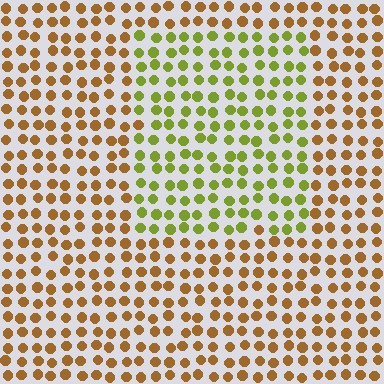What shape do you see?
I see a rectangle.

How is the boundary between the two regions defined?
The boundary is defined purely by a slight shift in hue (about 46 degrees). Spacing, size, and orientation are identical on both sides.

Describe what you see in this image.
The image is filled with small brown elements in a uniform arrangement. A rectangle-shaped region is visible where the elements are tinted to a slightly different hue, forming a subtle color boundary.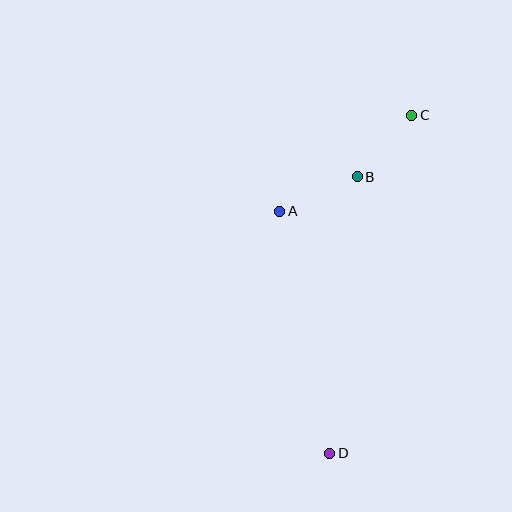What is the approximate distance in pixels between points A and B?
The distance between A and B is approximately 85 pixels.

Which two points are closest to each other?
Points B and C are closest to each other.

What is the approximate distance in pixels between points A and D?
The distance between A and D is approximately 247 pixels.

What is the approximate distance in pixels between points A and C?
The distance between A and C is approximately 163 pixels.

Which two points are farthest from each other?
Points C and D are farthest from each other.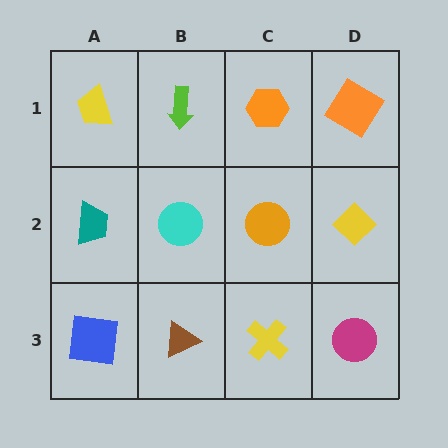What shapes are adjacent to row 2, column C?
An orange hexagon (row 1, column C), a yellow cross (row 3, column C), a cyan circle (row 2, column B), a yellow diamond (row 2, column D).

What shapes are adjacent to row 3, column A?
A teal trapezoid (row 2, column A), a brown triangle (row 3, column B).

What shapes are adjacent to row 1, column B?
A cyan circle (row 2, column B), a yellow trapezoid (row 1, column A), an orange hexagon (row 1, column C).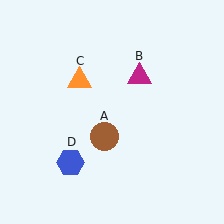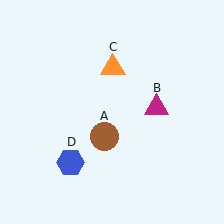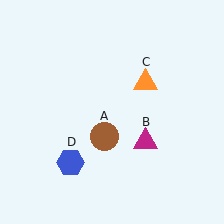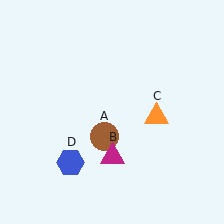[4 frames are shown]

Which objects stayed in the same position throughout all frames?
Brown circle (object A) and blue hexagon (object D) remained stationary.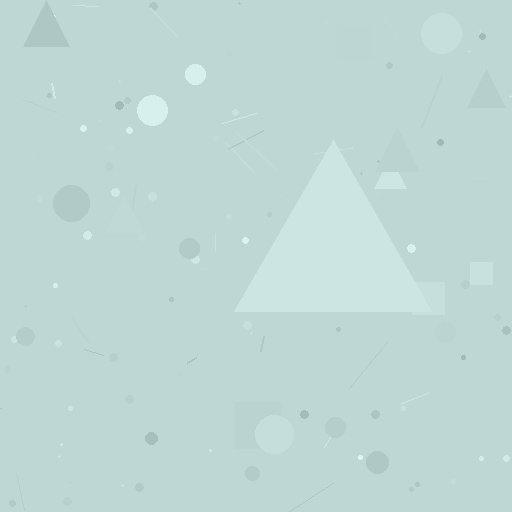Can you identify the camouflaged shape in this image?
The camouflaged shape is a triangle.